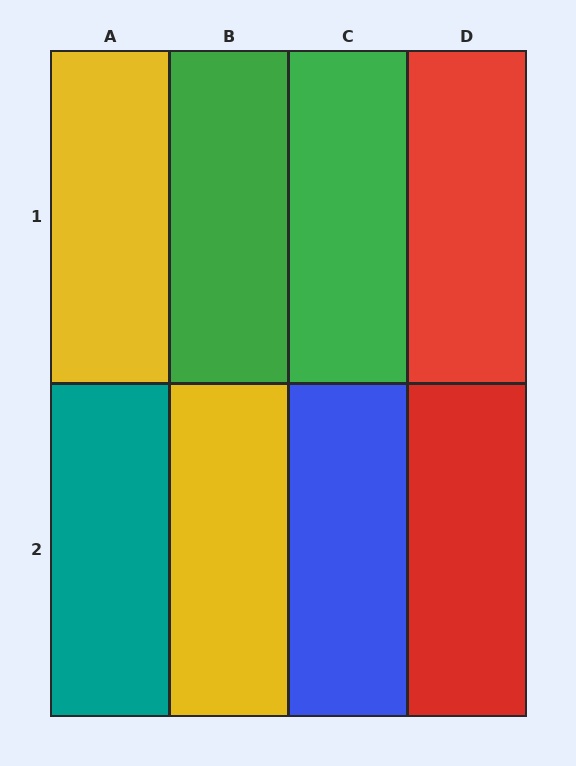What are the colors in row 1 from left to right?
Yellow, green, green, red.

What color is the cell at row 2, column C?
Blue.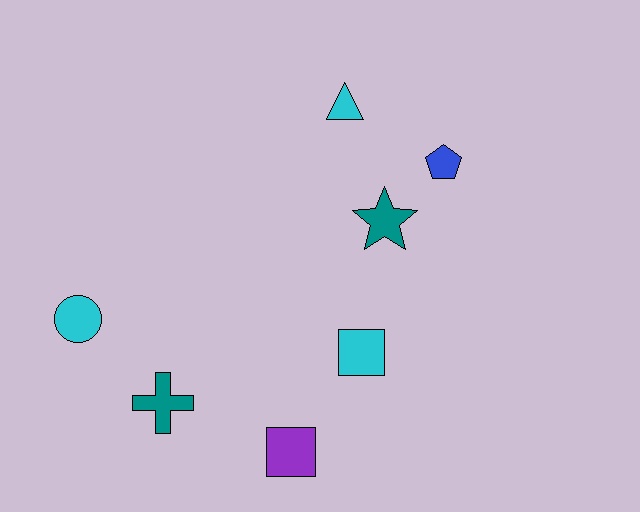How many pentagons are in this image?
There is 1 pentagon.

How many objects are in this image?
There are 7 objects.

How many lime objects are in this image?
There are no lime objects.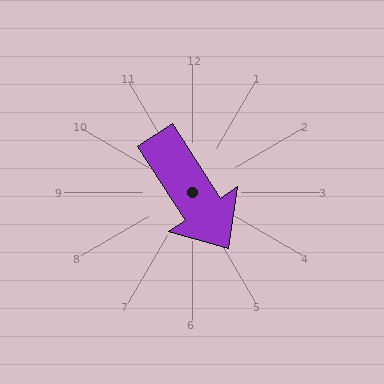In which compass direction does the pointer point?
Southeast.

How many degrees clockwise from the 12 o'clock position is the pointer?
Approximately 147 degrees.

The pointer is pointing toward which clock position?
Roughly 5 o'clock.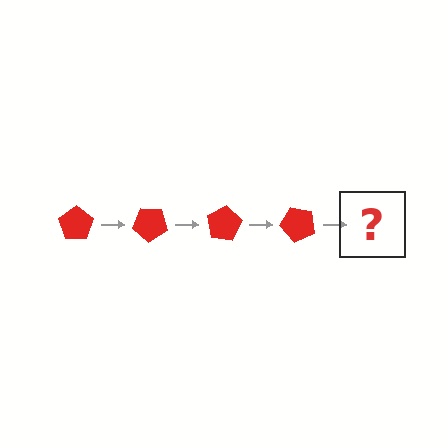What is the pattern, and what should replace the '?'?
The pattern is that the pentagon rotates 40 degrees each step. The '?' should be a red pentagon rotated 160 degrees.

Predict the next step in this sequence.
The next step is a red pentagon rotated 160 degrees.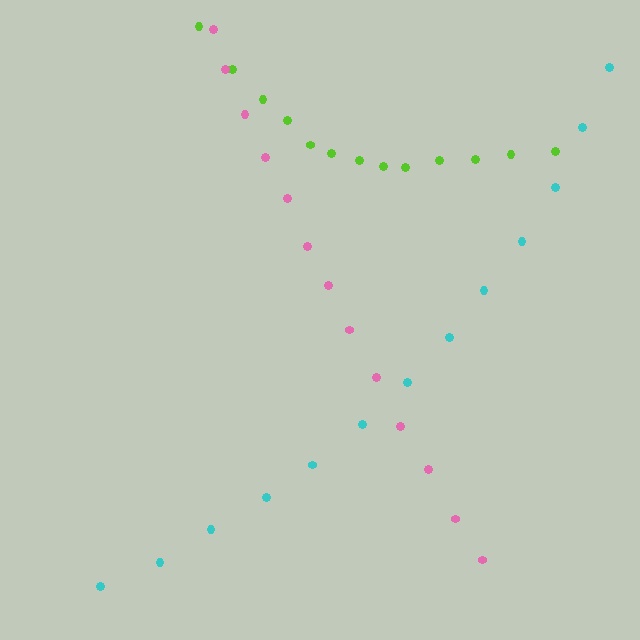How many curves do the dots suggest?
There are 3 distinct paths.